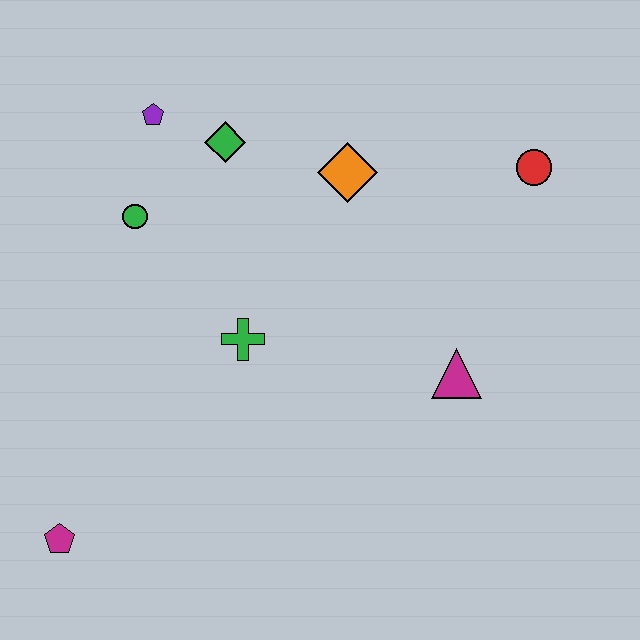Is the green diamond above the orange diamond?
Yes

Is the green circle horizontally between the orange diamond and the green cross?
No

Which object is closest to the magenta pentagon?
The green cross is closest to the magenta pentagon.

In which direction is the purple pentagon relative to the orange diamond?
The purple pentagon is to the left of the orange diamond.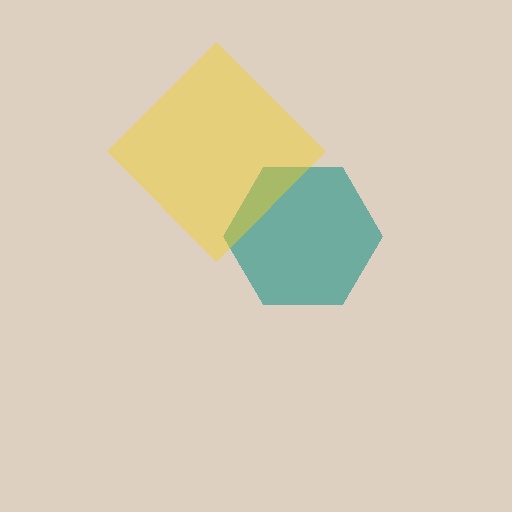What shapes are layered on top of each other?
The layered shapes are: a teal hexagon, a yellow diamond.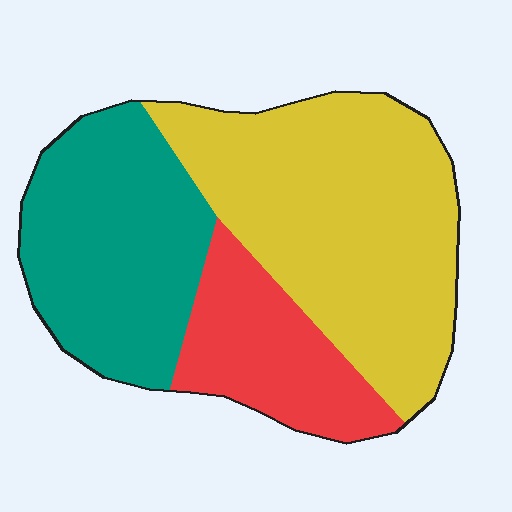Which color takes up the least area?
Red, at roughly 20%.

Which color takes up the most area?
Yellow, at roughly 50%.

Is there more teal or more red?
Teal.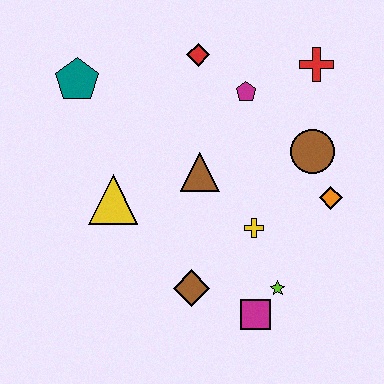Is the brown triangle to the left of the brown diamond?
No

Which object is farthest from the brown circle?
The teal pentagon is farthest from the brown circle.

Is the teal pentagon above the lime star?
Yes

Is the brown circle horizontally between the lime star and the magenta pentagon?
No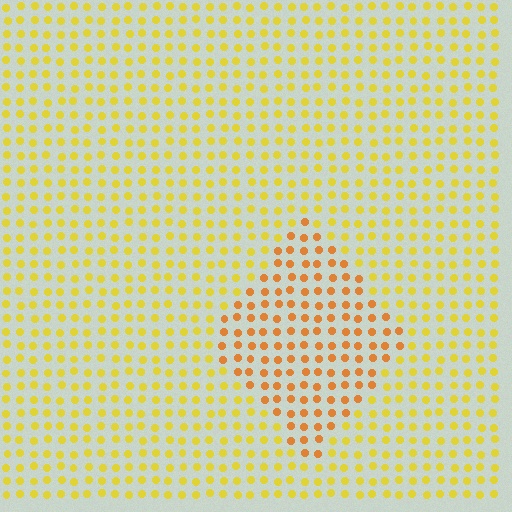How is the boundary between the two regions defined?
The boundary is defined purely by a slight shift in hue (about 29 degrees). Spacing, size, and orientation are identical on both sides.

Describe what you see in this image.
The image is filled with small yellow elements in a uniform arrangement. A diamond-shaped region is visible where the elements are tinted to a slightly different hue, forming a subtle color boundary.